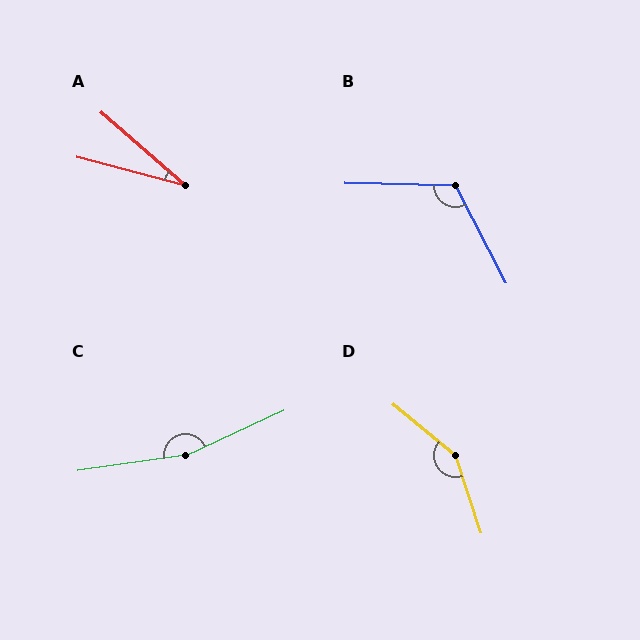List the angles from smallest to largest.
A (26°), B (119°), D (148°), C (163°).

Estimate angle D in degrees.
Approximately 148 degrees.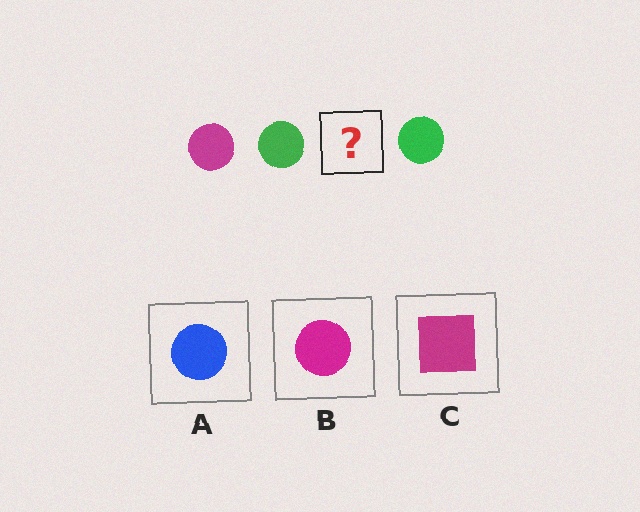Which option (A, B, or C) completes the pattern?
B.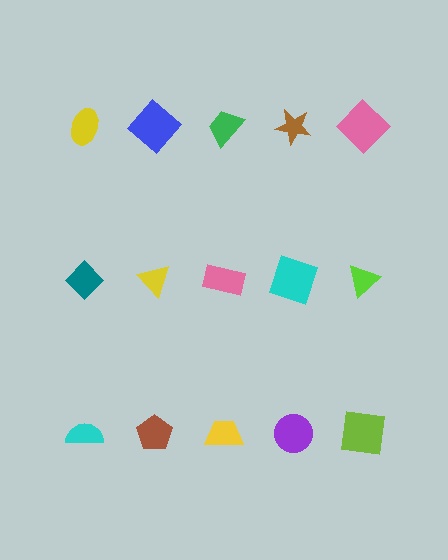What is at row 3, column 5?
A lime square.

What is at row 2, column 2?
A yellow triangle.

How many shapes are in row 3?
5 shapes.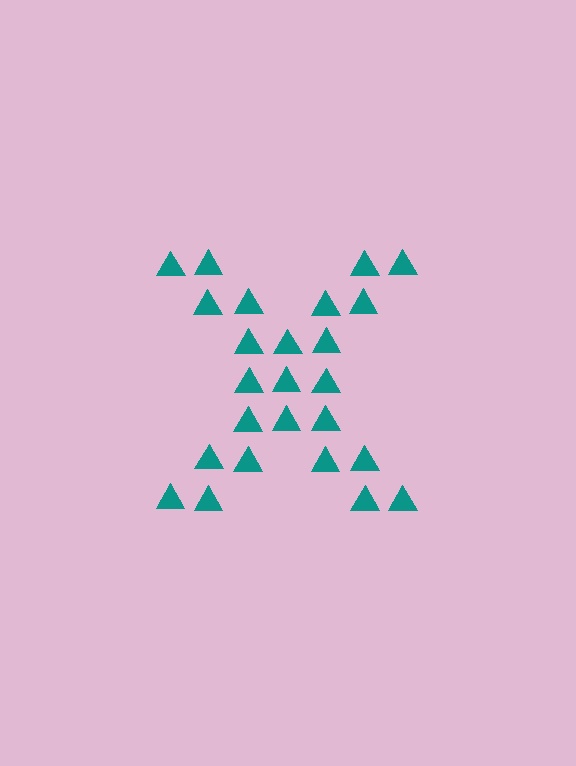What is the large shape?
The large shape is the letter X.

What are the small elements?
The small elements are triangles.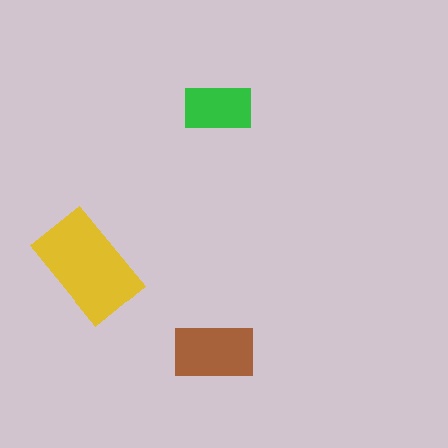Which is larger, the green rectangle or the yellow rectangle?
The yellow one.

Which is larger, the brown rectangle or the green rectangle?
The brown one.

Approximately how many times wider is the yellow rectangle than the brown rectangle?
About 1.5 times wider.